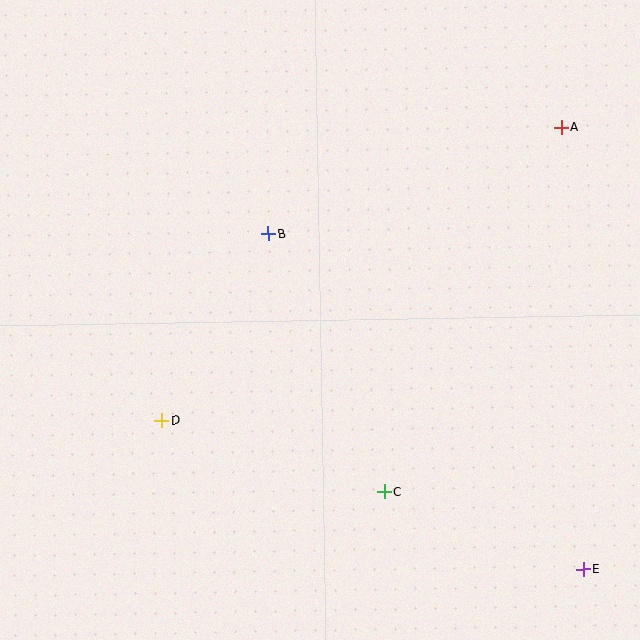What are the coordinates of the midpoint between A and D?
The midpoint between A and D is at (361, 274).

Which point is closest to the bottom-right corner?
Point E is closest to the bottom-right corner.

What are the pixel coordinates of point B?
Point B is at (268, 234).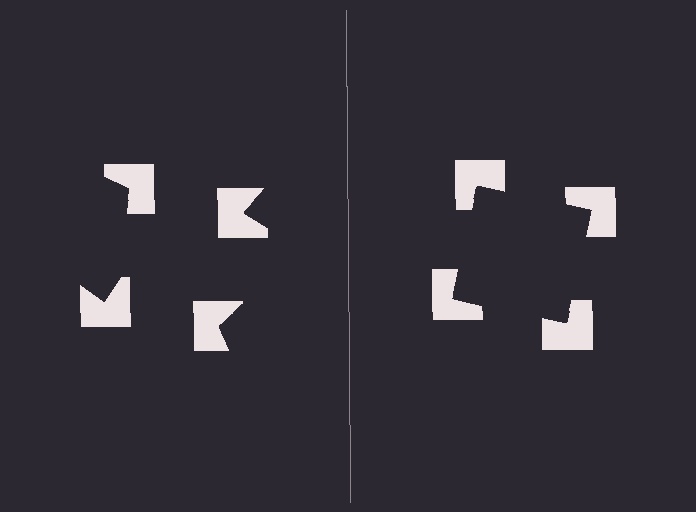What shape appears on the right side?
An illusory square.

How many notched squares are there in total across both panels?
8 — 4 on each side.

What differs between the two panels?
The notched squares are positioned identically on both sides; only the wedge orientations differ. On the right they align to a square; on the left they are misaligned.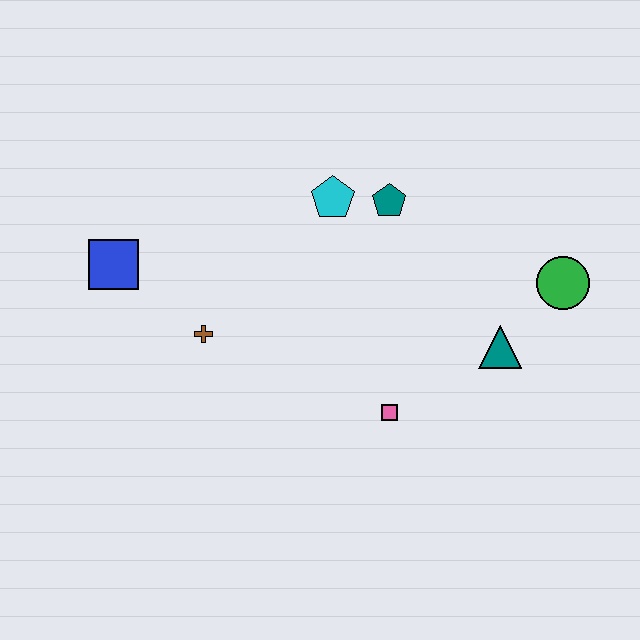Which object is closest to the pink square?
The teal triangle is closest to the pink square.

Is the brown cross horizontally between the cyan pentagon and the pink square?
No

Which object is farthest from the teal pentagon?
The blue square is farthest from the teal pentagon.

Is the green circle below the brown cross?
No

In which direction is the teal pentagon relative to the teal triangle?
The teal pentagon is above the teal triangle.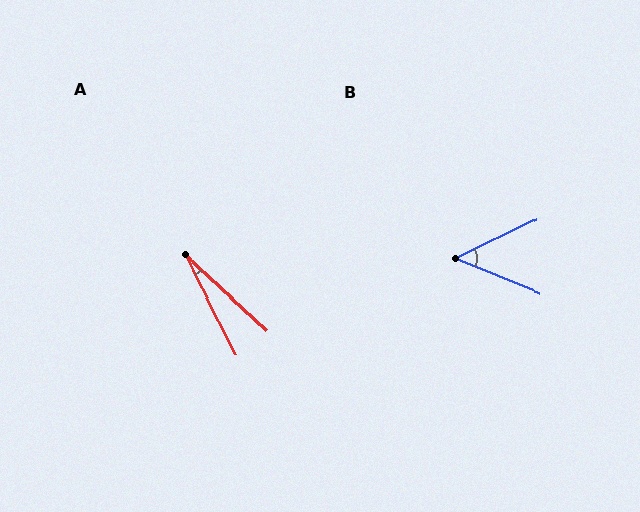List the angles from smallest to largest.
A (20°), B (48°).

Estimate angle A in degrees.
Approximately 20 degrees.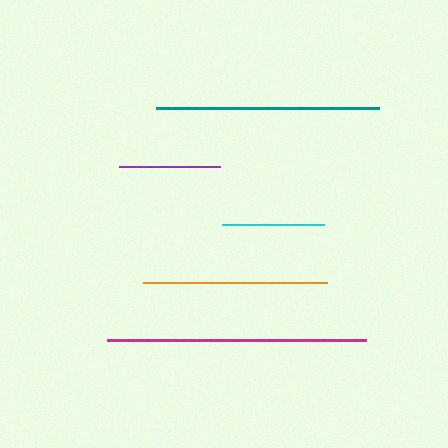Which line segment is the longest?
The magenta line is the longest at approximately 258 pixels.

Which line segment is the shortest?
The cyan line is the shortest at approximately 101 pixels.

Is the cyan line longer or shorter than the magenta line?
The magenta line is longer than the cyan line.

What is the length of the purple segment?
The purple segment is approximately 102 pixels long.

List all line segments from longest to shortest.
From longest to shortest: magenta, teal, orange, purple, cyan.